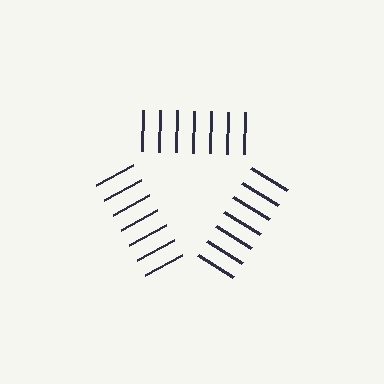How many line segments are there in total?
21 — 7 along each of the 3 edges.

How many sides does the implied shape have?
3 sides — the line-ends trace a triangle.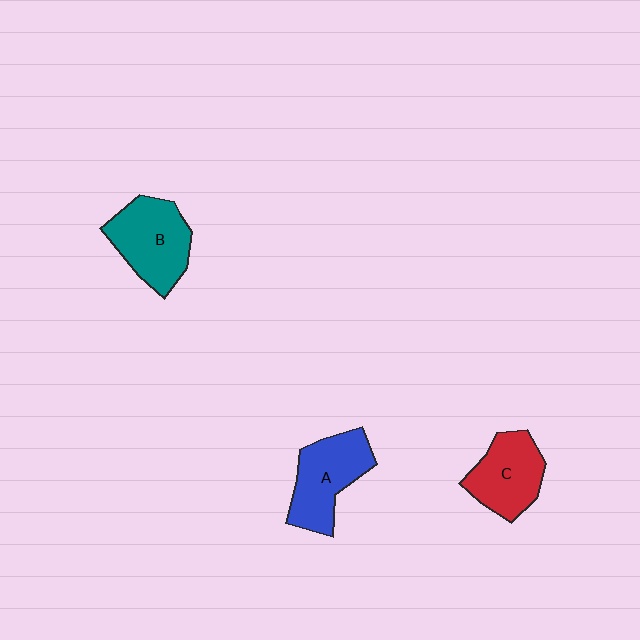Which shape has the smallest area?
Shape C (red).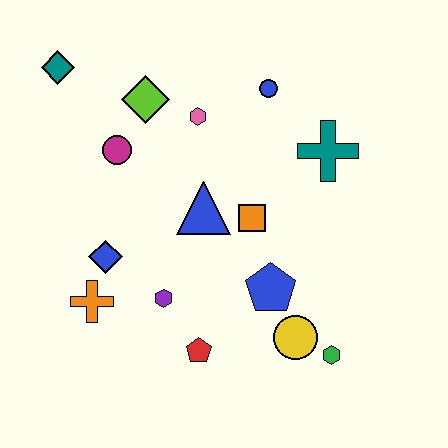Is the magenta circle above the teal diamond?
No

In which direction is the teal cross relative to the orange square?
The teal cross is to the right of the orange square.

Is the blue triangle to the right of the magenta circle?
Yes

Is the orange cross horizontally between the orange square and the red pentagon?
No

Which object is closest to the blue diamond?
The orange cross is closest to the blue diamond.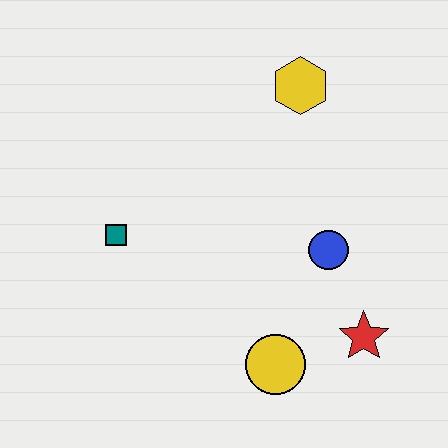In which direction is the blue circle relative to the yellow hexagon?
The blue circle is below the yellow hexagon.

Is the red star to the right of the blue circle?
Yes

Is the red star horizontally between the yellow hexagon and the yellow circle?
No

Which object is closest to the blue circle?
The red star is closest to the blue circle.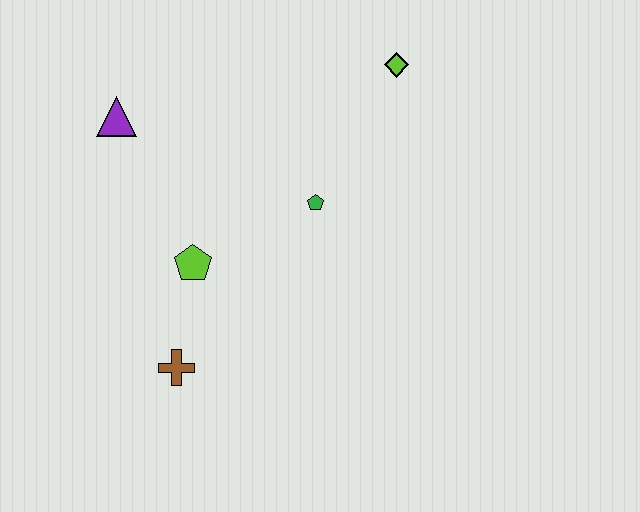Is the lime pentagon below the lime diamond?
Yes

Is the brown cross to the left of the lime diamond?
Yes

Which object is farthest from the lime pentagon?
The lime diamond is farthest from the lime pentagon.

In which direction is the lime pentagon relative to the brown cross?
The lime pentagon is above the brown cross.